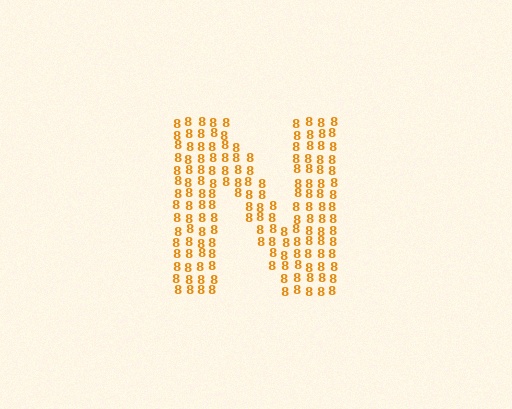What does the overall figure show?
The overall figure shows the letter N.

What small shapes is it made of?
It is made of small digit 8's.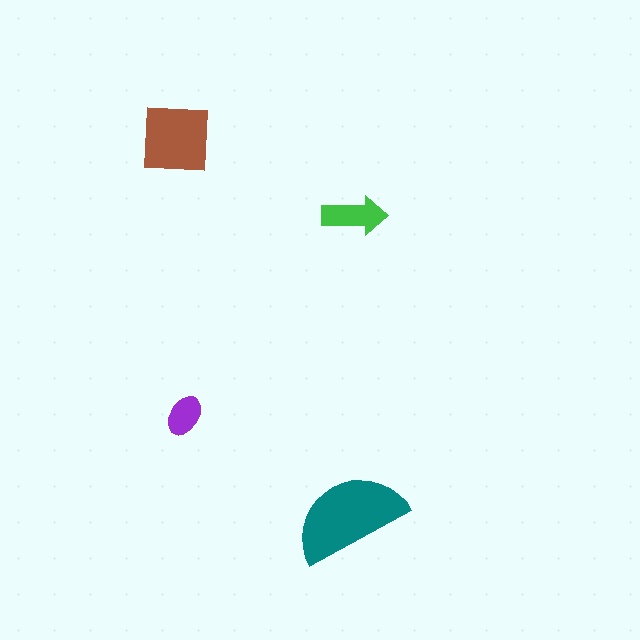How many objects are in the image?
There are 4 objects in the image.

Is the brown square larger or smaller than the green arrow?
Larger.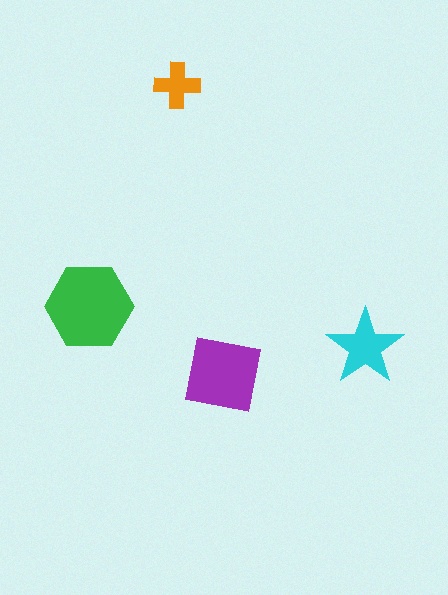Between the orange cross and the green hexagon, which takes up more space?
The green hexagon.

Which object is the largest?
The green hexagon.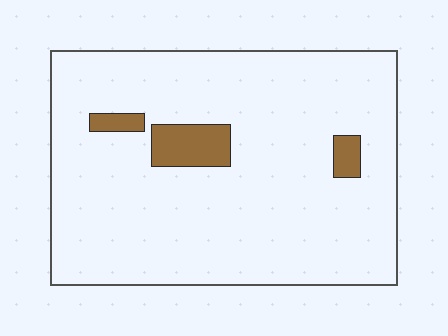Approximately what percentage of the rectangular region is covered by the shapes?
Approximately 5%.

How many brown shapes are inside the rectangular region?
3.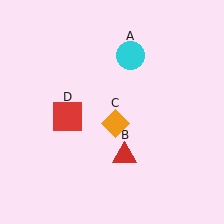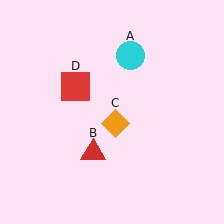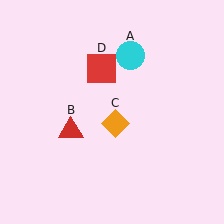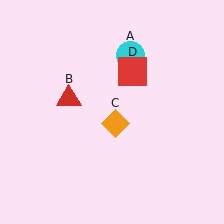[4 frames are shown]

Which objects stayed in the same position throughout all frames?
Cyan circle (object A) and orange diamond (object C) remained stationary.